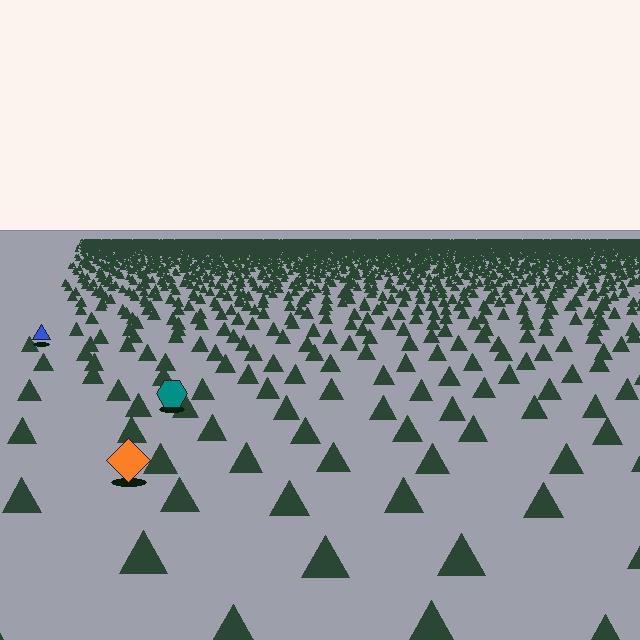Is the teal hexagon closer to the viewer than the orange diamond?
No. The orange diamond is closer — you can tell from the texture gradient: the ground texture is coarser near it.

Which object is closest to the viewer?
The orange diamond is closest. The texture marks near it are larger and more spread out.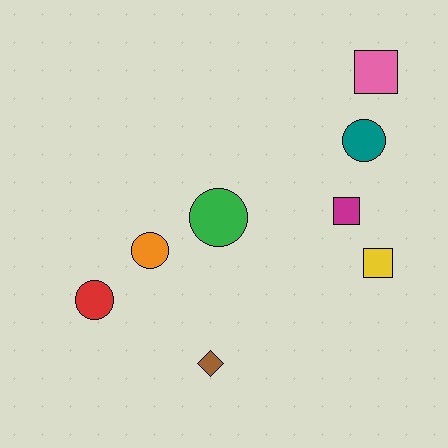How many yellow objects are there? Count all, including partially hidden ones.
There is 1 yellow object.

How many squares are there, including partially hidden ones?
There are 3 squares.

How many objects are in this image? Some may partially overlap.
There are 8 objects.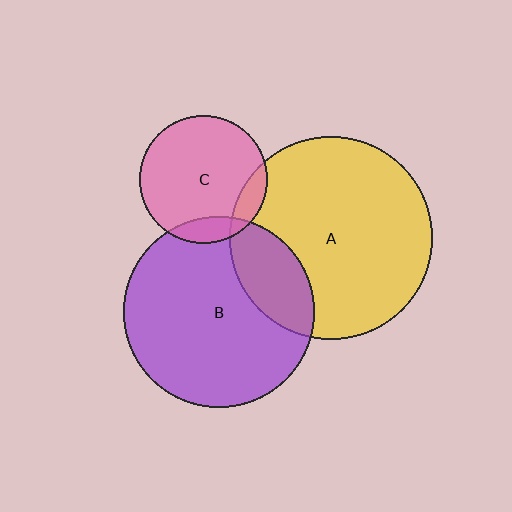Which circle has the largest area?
Circle A (yellow).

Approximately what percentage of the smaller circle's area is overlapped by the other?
Approximately 10%.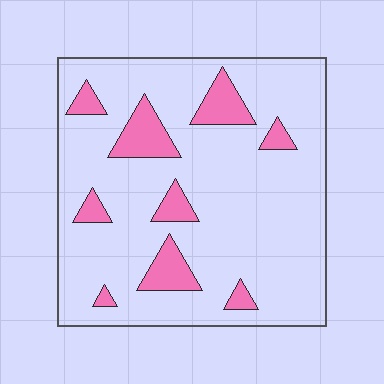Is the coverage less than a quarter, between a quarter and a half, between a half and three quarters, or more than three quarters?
Less than a quarter.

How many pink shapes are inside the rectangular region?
9.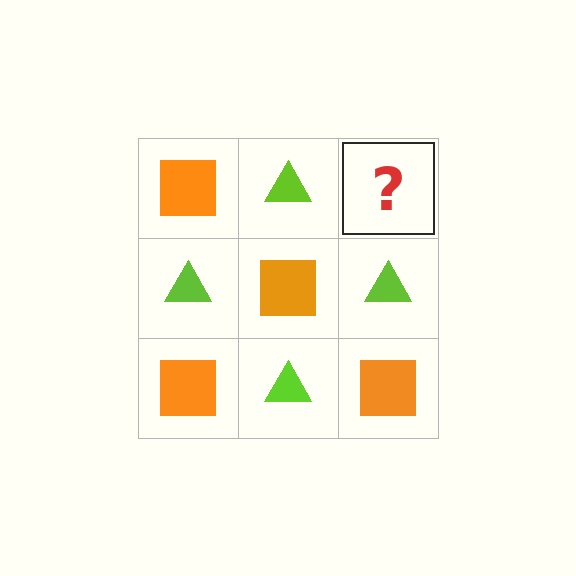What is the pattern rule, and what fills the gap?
The rule is that it alternates orange square and lime triangle in a checkerboard pattern. The gap should be filled with an orange square.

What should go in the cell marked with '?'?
The missing cell should contain an orange square.